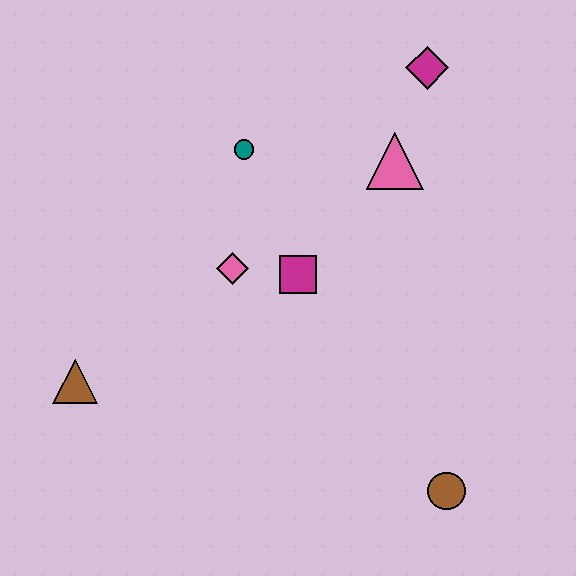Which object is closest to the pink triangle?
The magenta diamond is closest to the pink triangle.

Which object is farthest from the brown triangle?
The magenta diamond is farthest from the brown triangle.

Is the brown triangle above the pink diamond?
No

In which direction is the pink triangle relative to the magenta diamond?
The pink triangle is below the magenta diamond.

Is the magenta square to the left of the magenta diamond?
Yes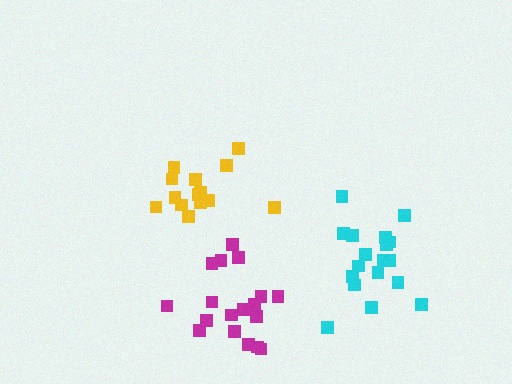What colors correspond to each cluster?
The clusters are colored: magenta, yellow, cyan.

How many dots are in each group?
Group 1: 18 dots, Group 2: 14 dots, Group 3: 18 dots (50 total).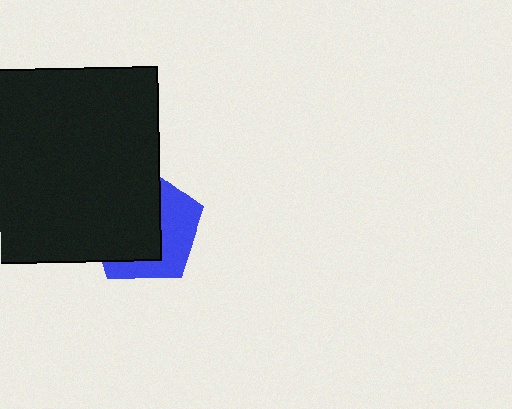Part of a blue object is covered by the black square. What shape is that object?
It is a pentagon.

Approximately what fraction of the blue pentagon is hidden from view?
Roughly 60% of the blue pentagon is hidden behind the black square.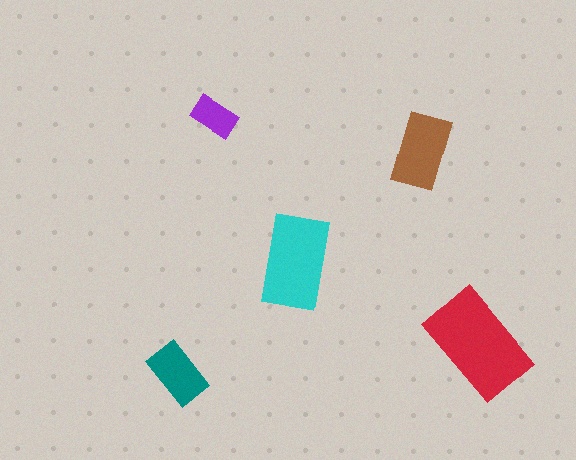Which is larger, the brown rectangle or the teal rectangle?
The brown one.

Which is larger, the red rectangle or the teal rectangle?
The red one.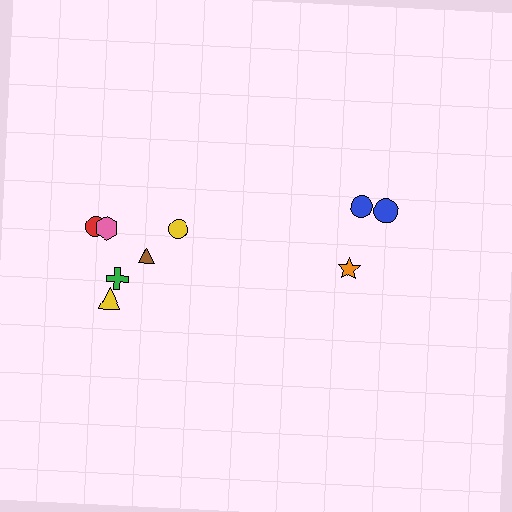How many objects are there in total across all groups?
There are 9 objects.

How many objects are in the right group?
There are 3 objects.